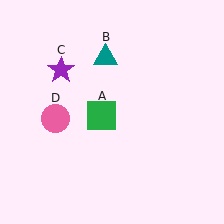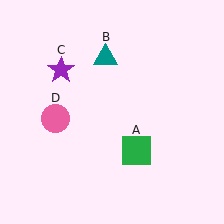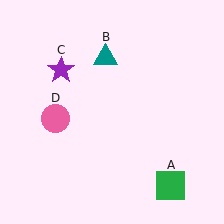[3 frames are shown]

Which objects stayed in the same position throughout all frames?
Teal triangle (object B) and purple star (object C) and pink circle (object D) remained stationary.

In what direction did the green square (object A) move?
The green square (object A) moved down and to the right.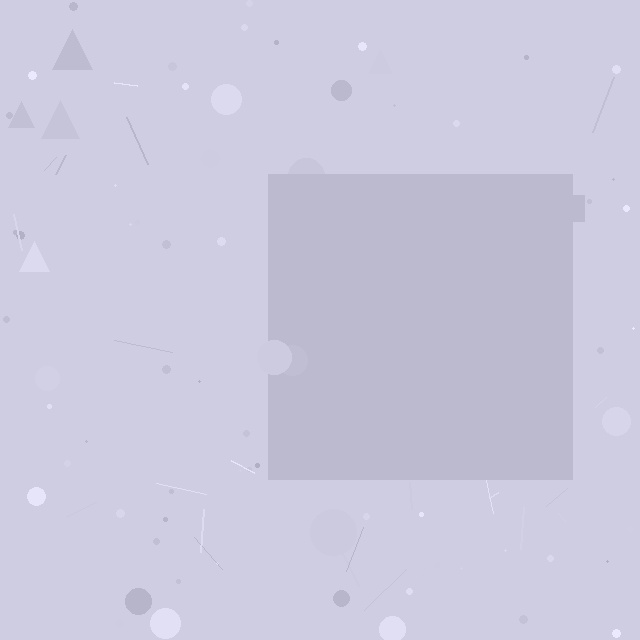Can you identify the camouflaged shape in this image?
The camouflaged shape is a square.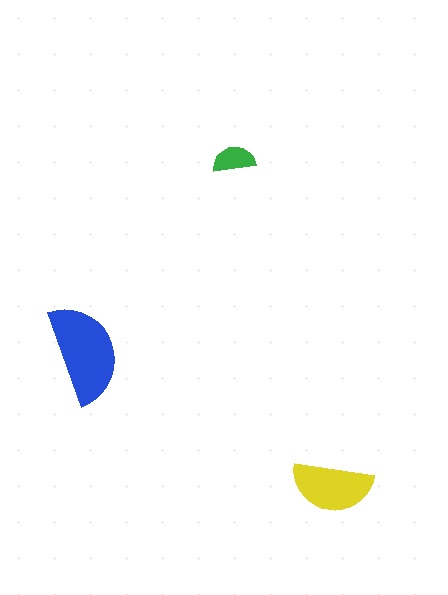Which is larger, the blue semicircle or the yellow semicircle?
The blue one.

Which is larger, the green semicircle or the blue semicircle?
The blue one.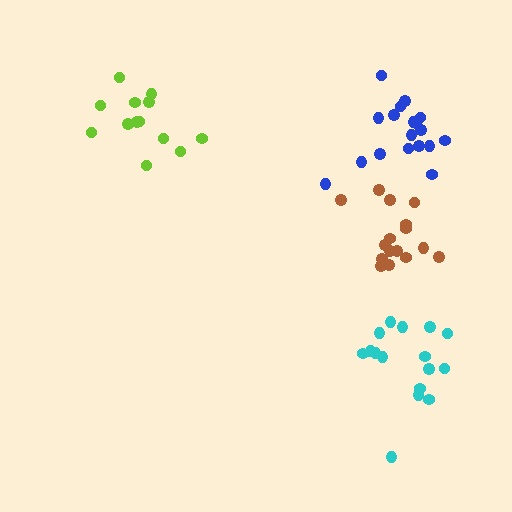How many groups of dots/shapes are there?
There are 4 groups.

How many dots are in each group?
Group 1: 16 dots, Group 2: 16 dots, Group 3: 13 dots, Group 4: 18 dots (63 total).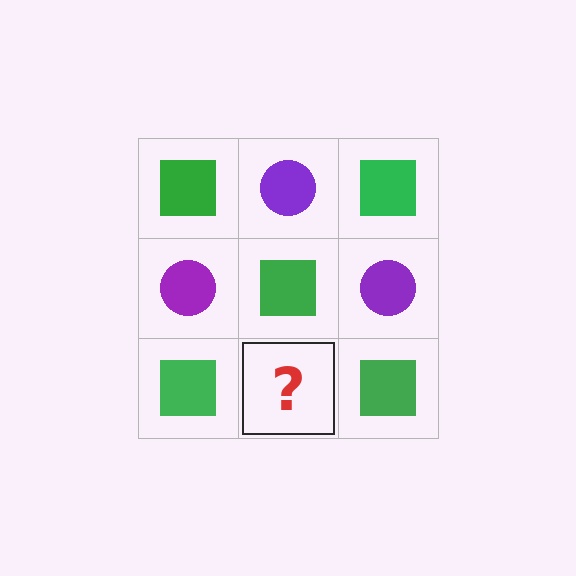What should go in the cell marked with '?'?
The missing cell should contain a purple circle.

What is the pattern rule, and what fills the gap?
The rule is that it alternates green square and purple circle in a checkerboard pattern. The gap should be filled with a purple circle.